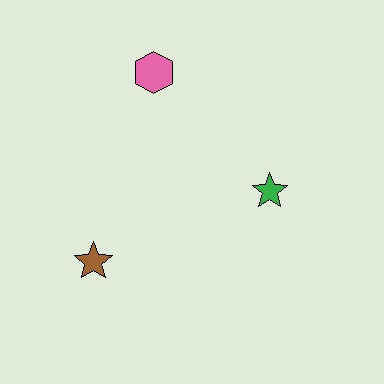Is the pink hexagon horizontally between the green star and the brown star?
Yes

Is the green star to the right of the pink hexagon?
Yes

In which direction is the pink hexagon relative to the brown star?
The pink hexagon is above the brown star.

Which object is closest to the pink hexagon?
The green star is closest to the pink hexagon.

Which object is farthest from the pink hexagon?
The brown star is farthest from the pink hexagon.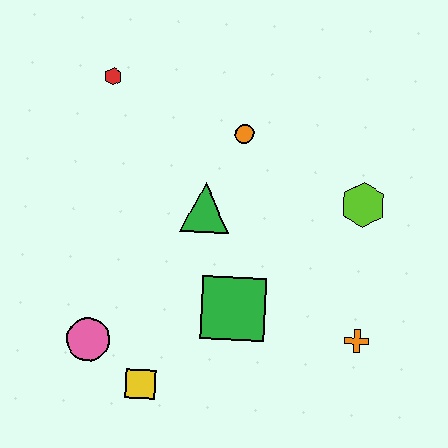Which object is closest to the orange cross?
The green square is closest to the orange cross.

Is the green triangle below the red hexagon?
Yes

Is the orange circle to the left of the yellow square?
No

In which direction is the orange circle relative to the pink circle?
The orange circle is above the pink circle.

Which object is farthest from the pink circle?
The lime hexagon is farthest from the pink circle.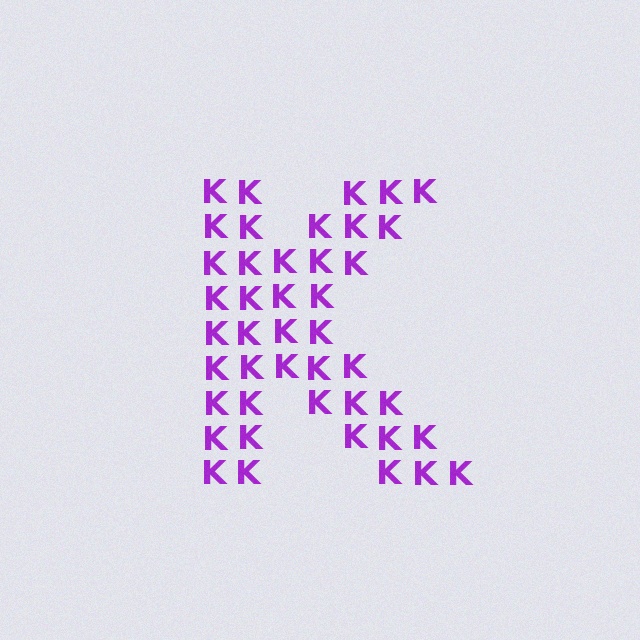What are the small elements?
The small elements are letter K's.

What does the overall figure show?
The overall figure shows the letter K.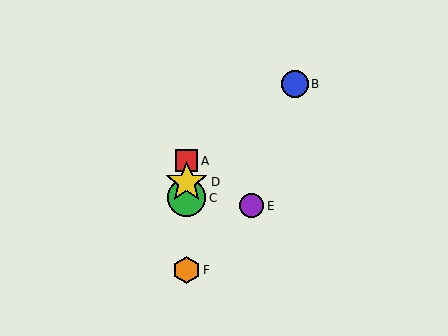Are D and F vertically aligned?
Yes, both are at x≈187.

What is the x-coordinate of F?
Object F is at x≈187.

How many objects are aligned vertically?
4 objects (A, C, D, F) are aligned vertically.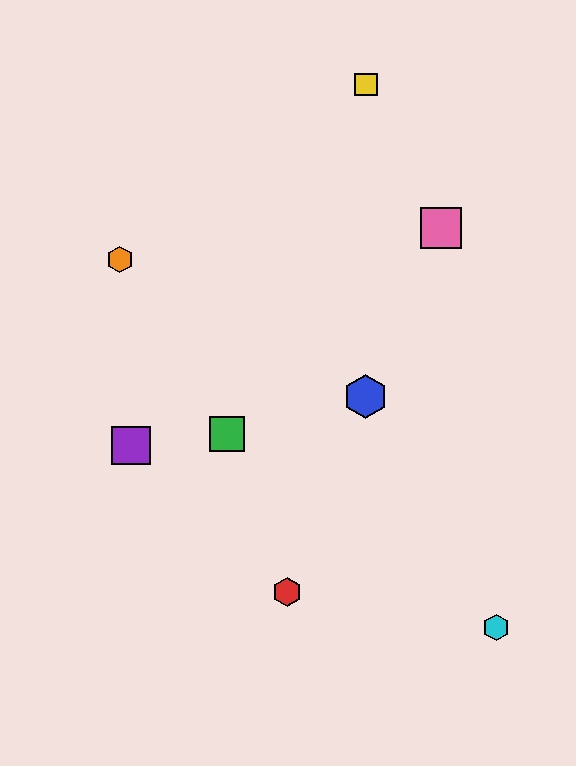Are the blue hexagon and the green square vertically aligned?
No, the blue hexagon is at x≈366 and the green square is at x≈227.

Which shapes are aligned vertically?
The blue hexagon, the yellow square are aligned vertically.